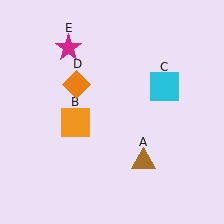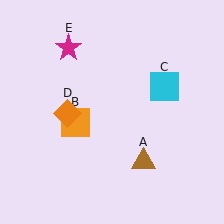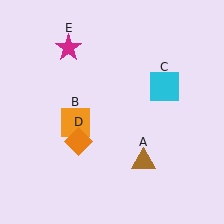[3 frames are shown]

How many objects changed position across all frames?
1 object changed position: orange diamond (object D).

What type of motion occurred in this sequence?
The orange diamond (object D) rotated counterclockwise around the center of the scene.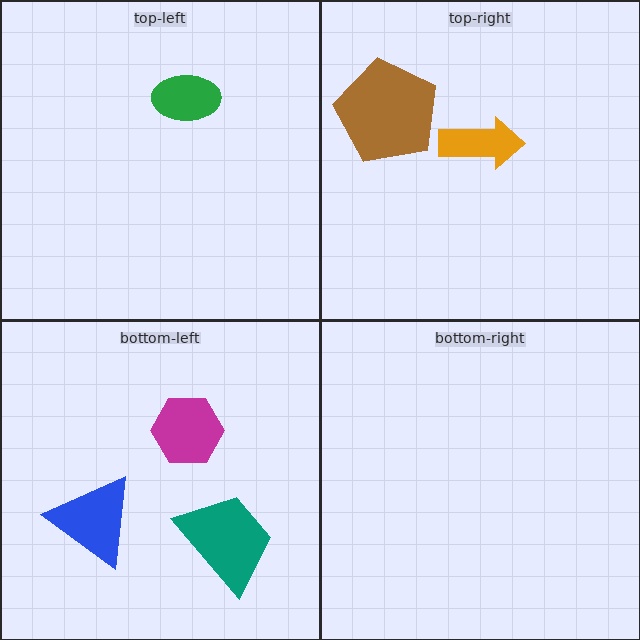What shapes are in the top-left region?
The green ellipse.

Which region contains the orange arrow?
The top-right region.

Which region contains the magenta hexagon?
The bottom-left region.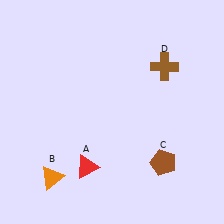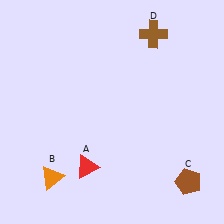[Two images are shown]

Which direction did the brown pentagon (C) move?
The brown pentagon (C) moved right.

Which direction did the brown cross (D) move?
The brown cross (D) moved up.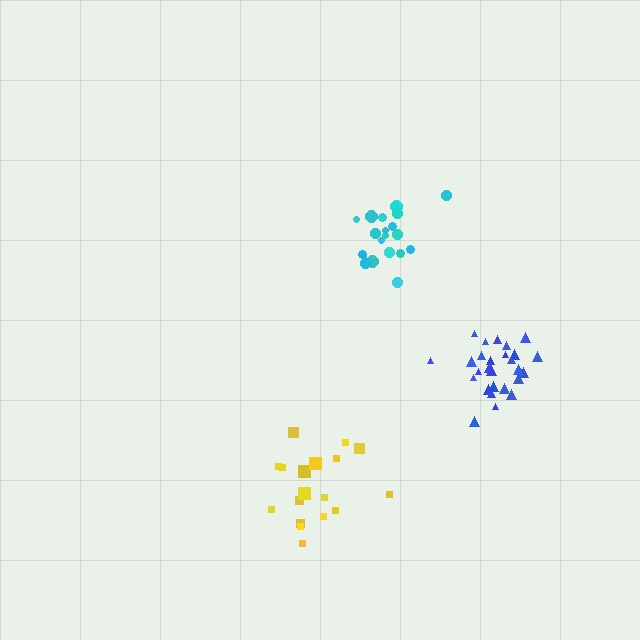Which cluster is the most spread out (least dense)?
Yellow.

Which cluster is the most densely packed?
Blue.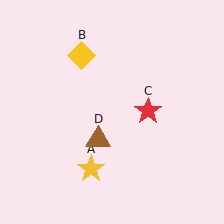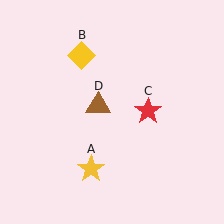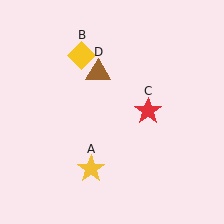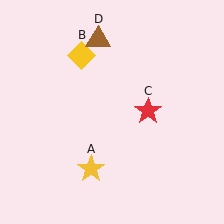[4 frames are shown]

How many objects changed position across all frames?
1 object changed position: brown triangle (object D).